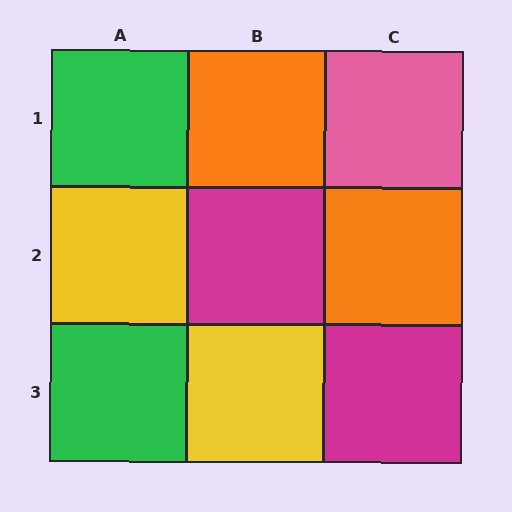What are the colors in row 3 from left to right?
Green, yellow, magenta.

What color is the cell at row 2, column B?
Magenta.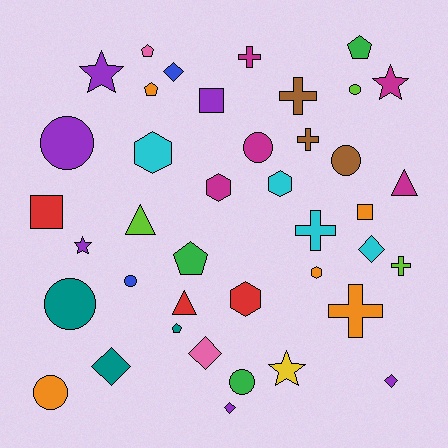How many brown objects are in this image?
There are 3 brown objects.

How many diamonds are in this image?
There are 6 diamonds.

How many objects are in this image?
There are 40 objects.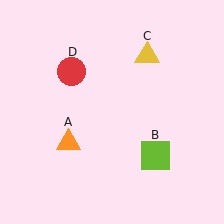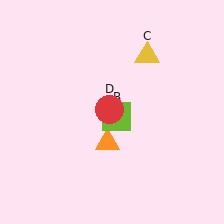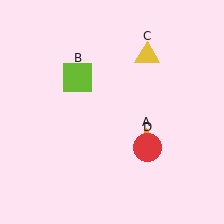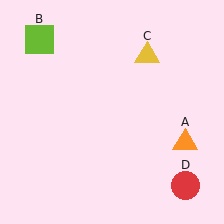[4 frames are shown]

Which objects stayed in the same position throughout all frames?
Yellow triangle (object C) remained stationary.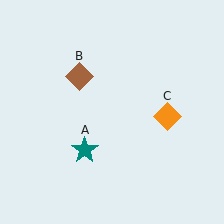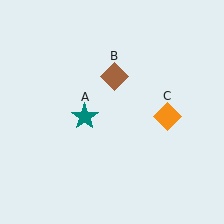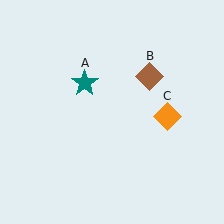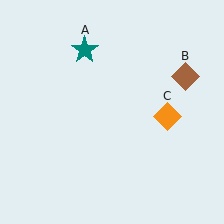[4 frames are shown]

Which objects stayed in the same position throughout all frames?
Orange diamond (object C) remained stationary.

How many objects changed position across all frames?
2 objects changed position: teal star (object A), brown diamond (object B).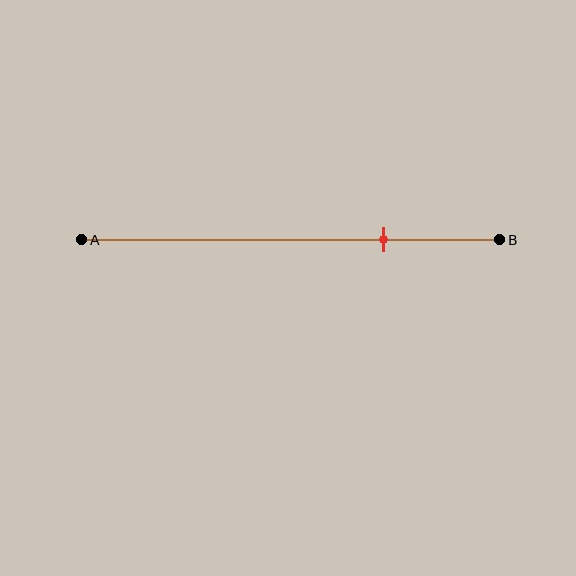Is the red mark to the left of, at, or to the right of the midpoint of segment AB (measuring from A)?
The red mark is to the right of the midpoint of segment AB.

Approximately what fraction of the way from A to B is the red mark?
The red mark is approximately 70% of the way from A to B.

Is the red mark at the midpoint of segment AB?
No, the mark is at about 70% from A, not at the 50% midpoint.